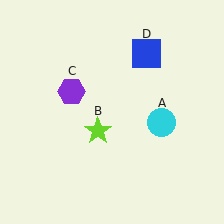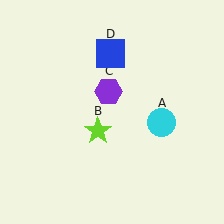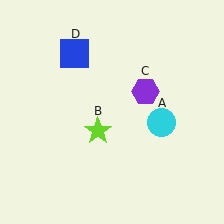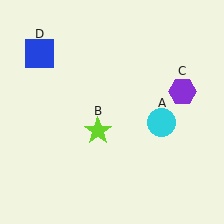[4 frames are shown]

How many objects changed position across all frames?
2 objects changed position: purple hexagon (object C), blue square (object D).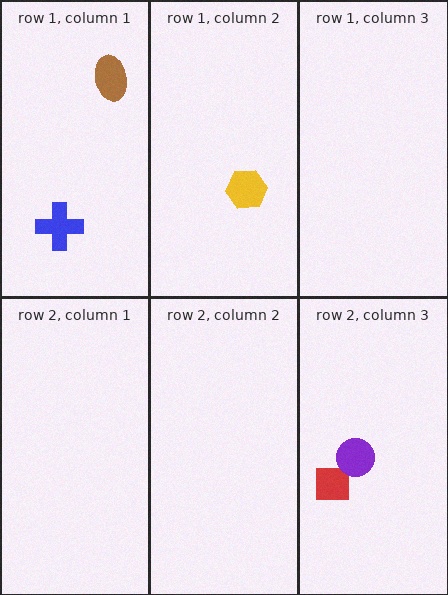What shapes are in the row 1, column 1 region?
The blue cross, the brown ellipse.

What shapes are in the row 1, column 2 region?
The yellow hexagon.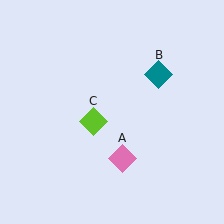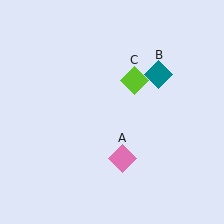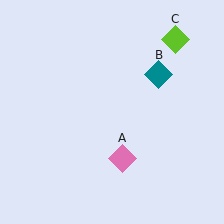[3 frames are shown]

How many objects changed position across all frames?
1 object changed position: lime diamond (object C).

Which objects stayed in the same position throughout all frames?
Pink diamond (object A) and teal diamond (object B) remained stationary.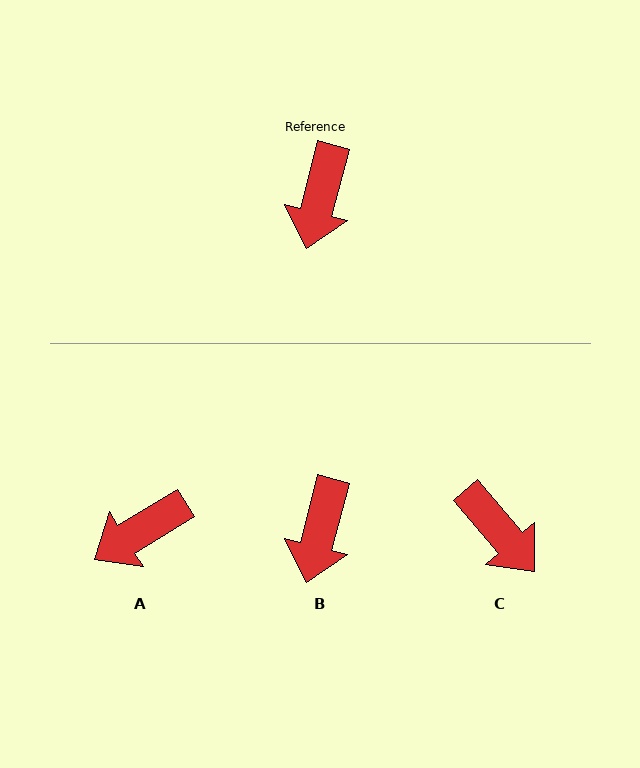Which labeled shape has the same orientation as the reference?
B.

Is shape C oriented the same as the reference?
No, it is off by about 55 degrees.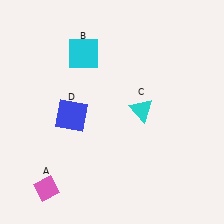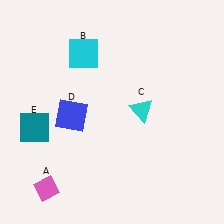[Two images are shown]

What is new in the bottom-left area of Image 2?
A teal square (E) was added in the bottom-left area of Image 2.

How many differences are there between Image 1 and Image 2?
There is 1 difference between the two images.